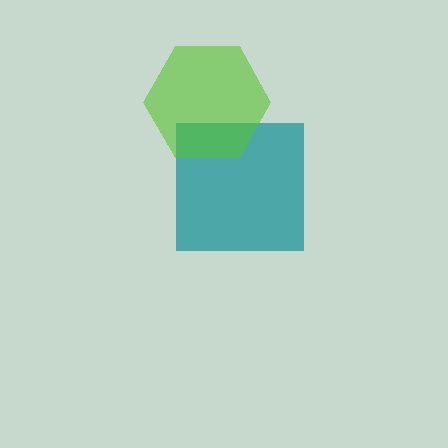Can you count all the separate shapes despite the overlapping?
Yes, there are 2 separate shapes.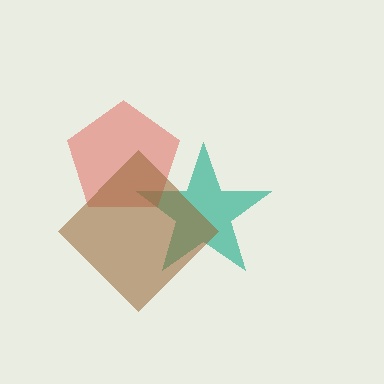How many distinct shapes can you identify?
There are 3 distinct shapes: a teal star, a red pentagon, a brown diamond.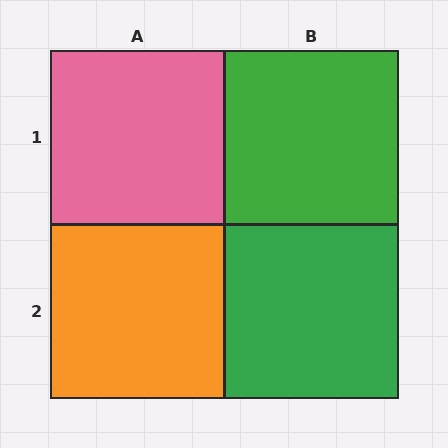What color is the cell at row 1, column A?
Pink.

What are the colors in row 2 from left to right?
Orange, green.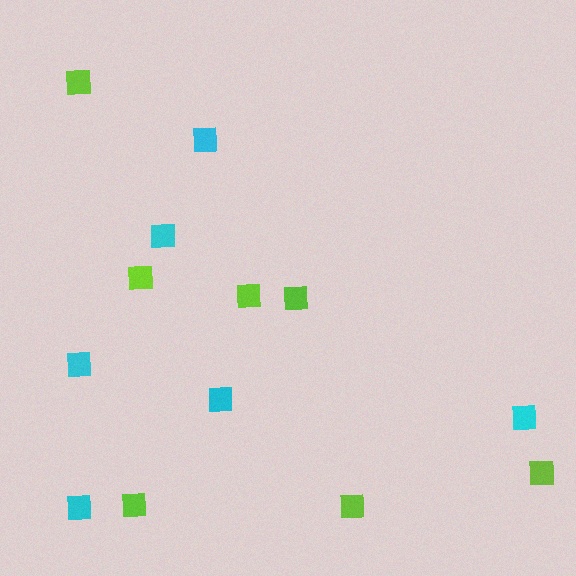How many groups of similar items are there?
There are 2 groups: one group of cyan squares (6) and one group of lime squares (7).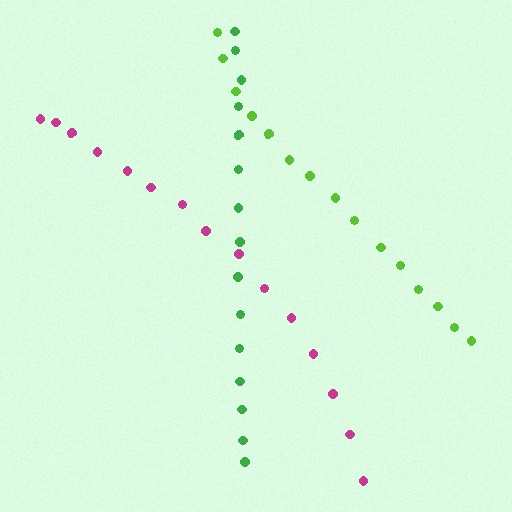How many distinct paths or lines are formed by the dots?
There are 3 distinct paths.